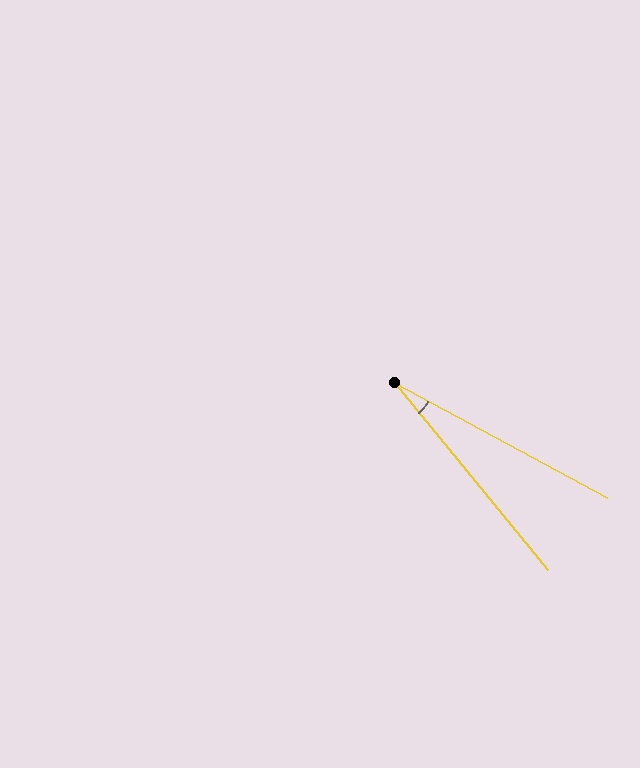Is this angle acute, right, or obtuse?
It is acute.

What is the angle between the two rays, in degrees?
Approximately 22 degrees.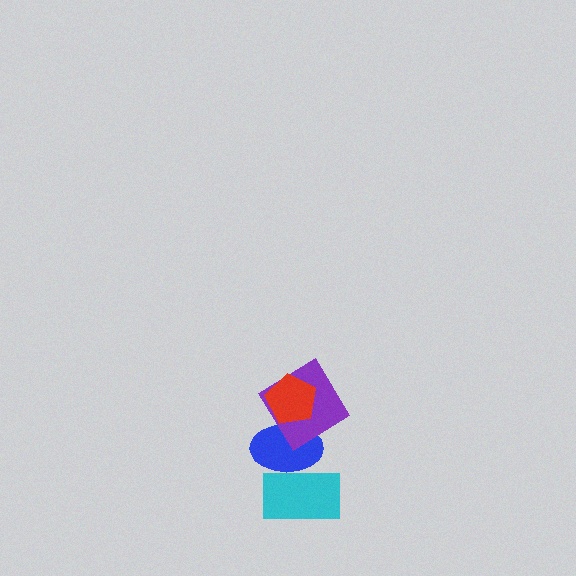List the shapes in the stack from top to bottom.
From top to bottom: the red pentagon, the purple diamond, the blue ellipse, the cyan rectangle.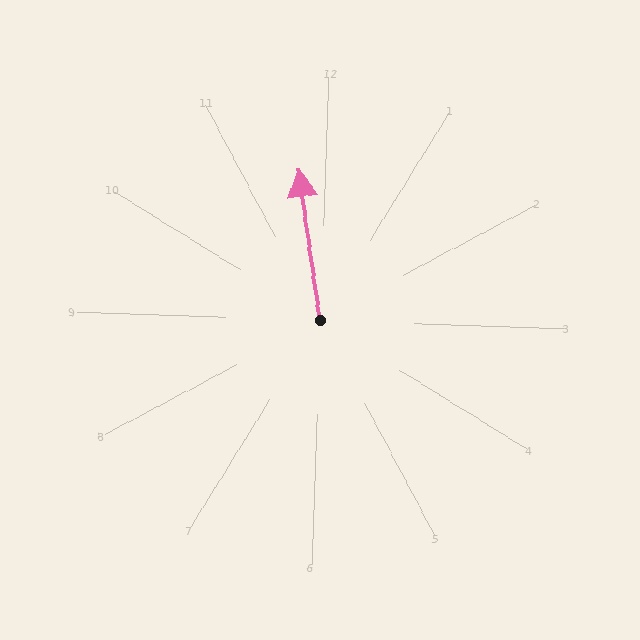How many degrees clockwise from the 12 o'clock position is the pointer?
Approximately 350 degrees.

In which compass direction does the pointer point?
North.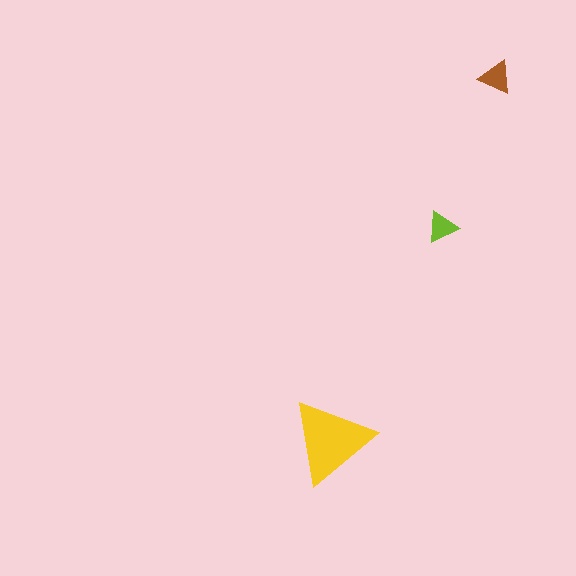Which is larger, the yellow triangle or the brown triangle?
The yellow one.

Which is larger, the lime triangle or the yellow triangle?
The yellow one.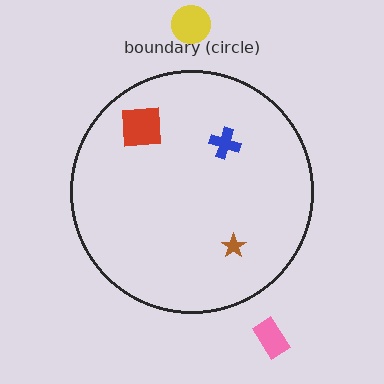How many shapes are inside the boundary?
3 inside, 2 outside.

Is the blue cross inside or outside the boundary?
Inside.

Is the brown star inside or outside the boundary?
Inside.